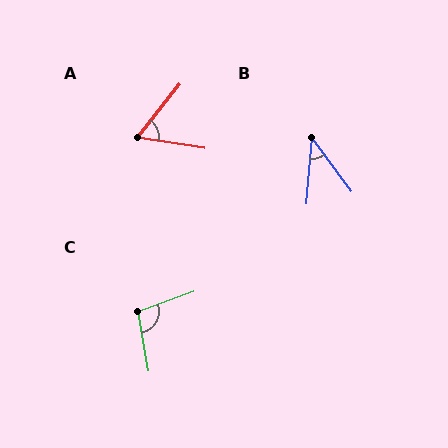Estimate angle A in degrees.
Approximately 61 degrees.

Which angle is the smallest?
B, at approximately 41 degrees.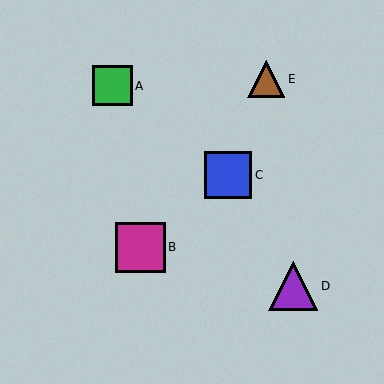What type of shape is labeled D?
Shape D is a purple triangle.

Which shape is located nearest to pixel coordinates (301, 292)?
The purple triangle (labeled D) at (293, 286) is nearest to that location.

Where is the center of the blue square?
The center of the blue square is at (228, 175).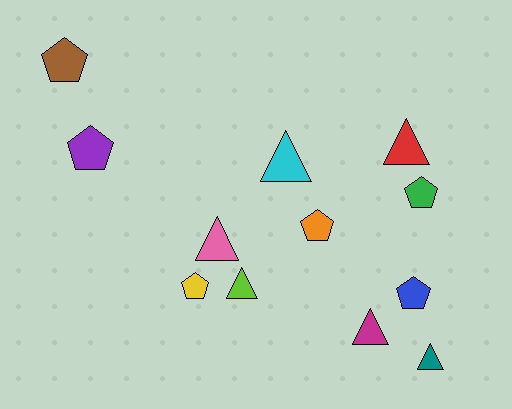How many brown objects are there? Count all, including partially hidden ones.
There is 1 brown object.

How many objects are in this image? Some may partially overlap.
There are 12 objects.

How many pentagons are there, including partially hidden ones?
There are 6 pentagons.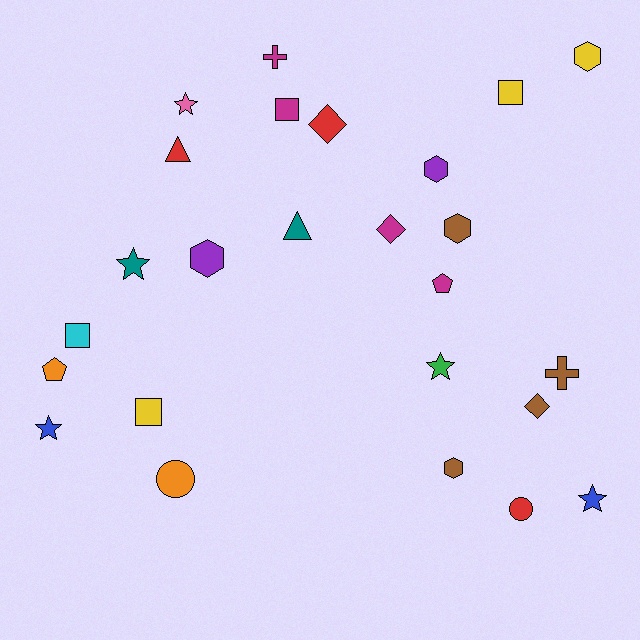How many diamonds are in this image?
There are 3 diamonds.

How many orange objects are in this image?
There are 2 orange objects.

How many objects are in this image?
There are 25 objects.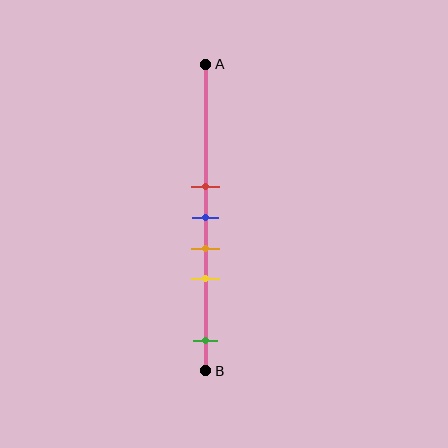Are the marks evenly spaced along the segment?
No, the marks are not evenly spaced.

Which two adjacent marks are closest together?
The red and blue marks are the closest adjacent pair.